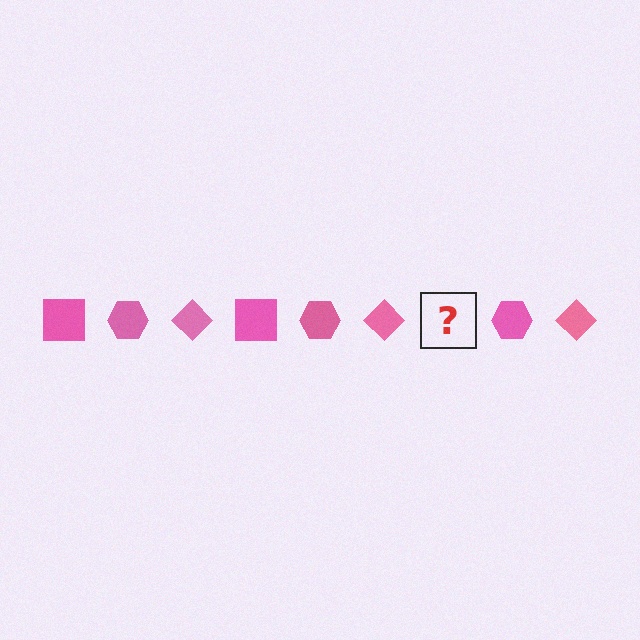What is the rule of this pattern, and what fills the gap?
The rule is that the pattern cycles through square, hexagon, diamond shapes in pink. The gap should be filled with a pink square.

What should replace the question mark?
The question mark should be replaced with a pink square.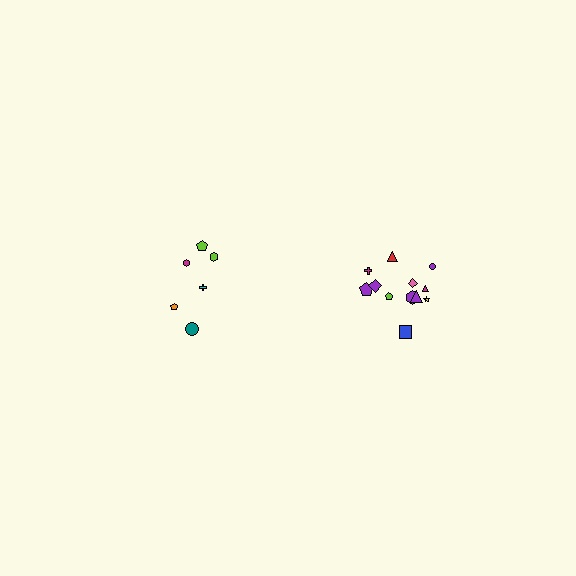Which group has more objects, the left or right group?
The right group.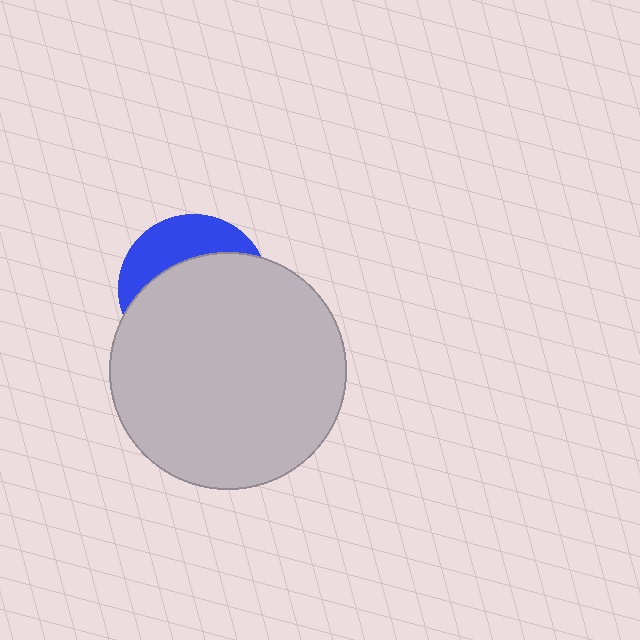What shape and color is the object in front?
The object in front is a light gray circle.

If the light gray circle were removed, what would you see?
You would see the complete blue circle.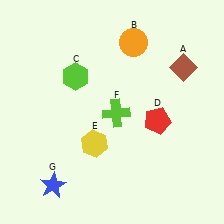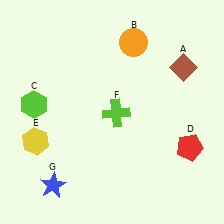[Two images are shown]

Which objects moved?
The objects that moved are: the lime hexagon (C), the red pentagon (D), the yellow hexagon (E).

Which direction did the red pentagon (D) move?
The red pentagon (D) moved right.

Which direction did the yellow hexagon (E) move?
The yellow hexagon (E) moved left.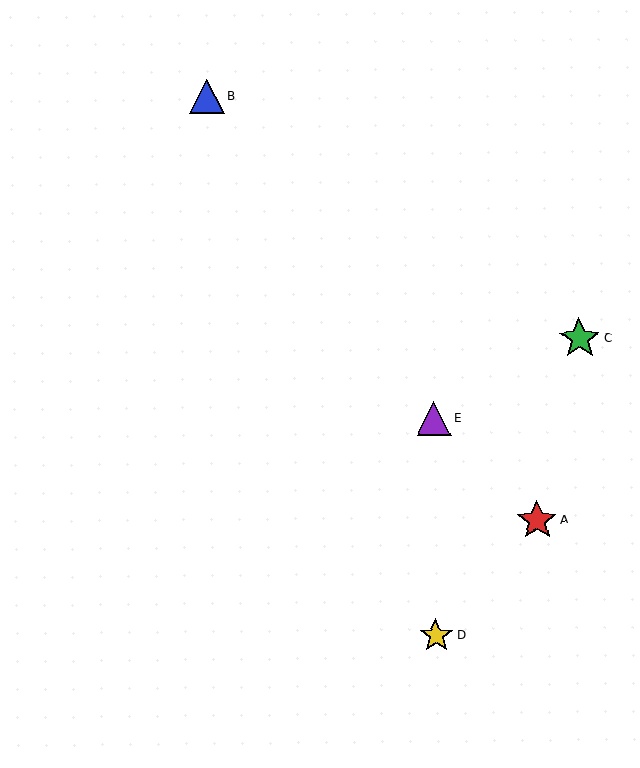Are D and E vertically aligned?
Yes, both are at x≈436.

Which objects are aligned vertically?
Objects D, E are aligned vertically.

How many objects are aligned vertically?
2 objects (D, E) are aligned vertically.